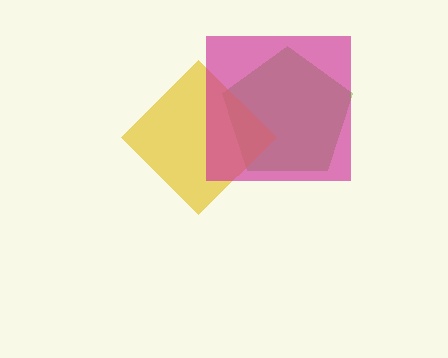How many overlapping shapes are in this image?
There are 3 overlapping shapes in the image.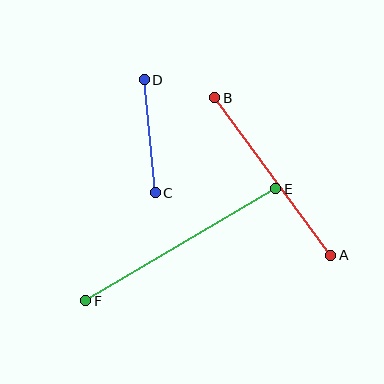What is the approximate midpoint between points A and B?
The midpoint is at approximately (273, 176) pixels.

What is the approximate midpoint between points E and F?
The midpoint is at approximately (181, 245) pixels.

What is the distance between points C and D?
The distance is approximately 113 pixels.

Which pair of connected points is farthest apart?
Points E and F are farthest apart.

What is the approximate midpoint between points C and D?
The midpoint is at approximately (150, 136) pixels.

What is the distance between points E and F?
The distance is approximately 221 pixels.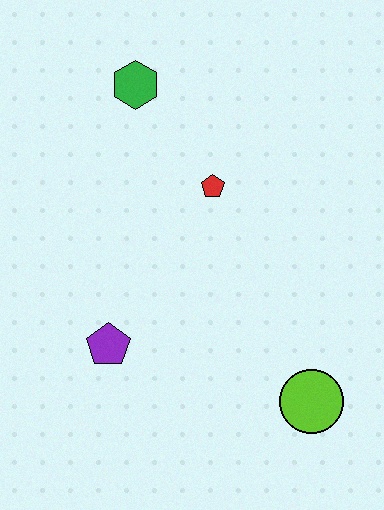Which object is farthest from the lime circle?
The green hexagon is farthest from the lime circle.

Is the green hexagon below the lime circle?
No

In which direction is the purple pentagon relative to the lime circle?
The purple pentagon is to the left of the lime circle.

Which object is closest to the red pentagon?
The green hexagon is closest to the red pentagon.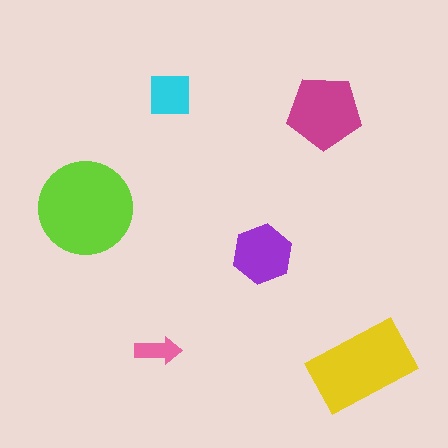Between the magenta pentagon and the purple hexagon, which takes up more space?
The magenta pentagon.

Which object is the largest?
The lime circle.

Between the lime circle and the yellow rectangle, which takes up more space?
The lime circle.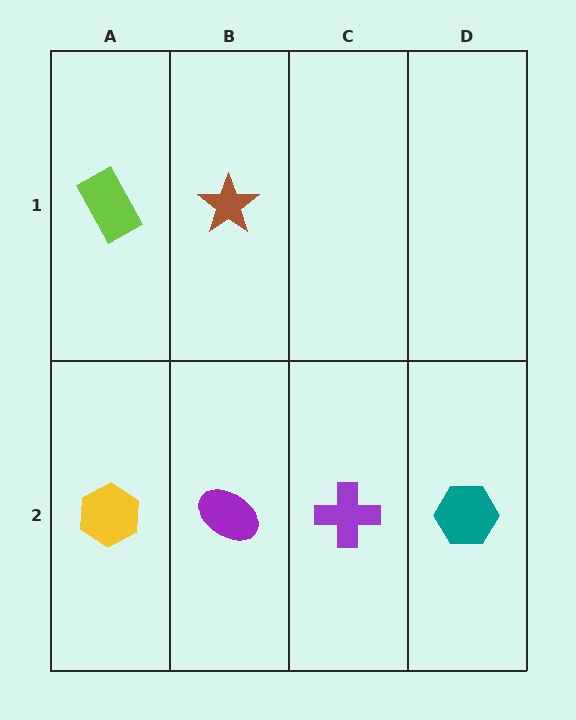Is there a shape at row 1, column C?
No, that cell is empty.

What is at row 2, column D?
A teal hexagon.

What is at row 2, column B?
A purple ellipse.